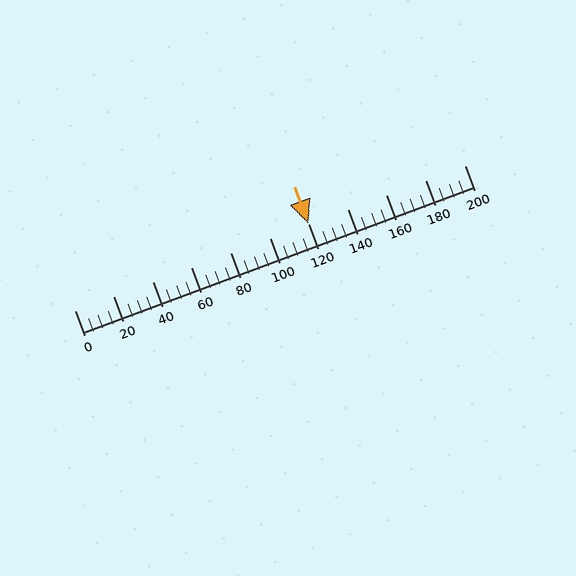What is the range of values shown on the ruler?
The ruler shows values from 0 to 200.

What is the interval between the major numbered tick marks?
The major tick marks are spaced 20 units apart.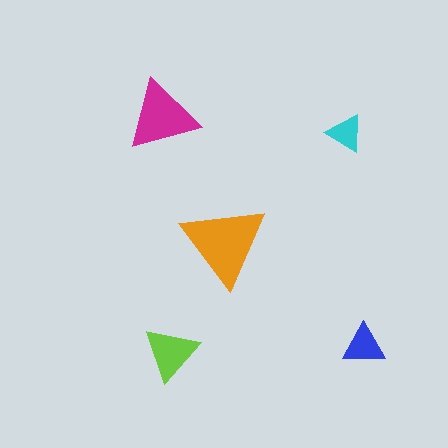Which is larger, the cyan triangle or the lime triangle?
The lime one.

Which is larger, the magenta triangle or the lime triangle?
The magenta one.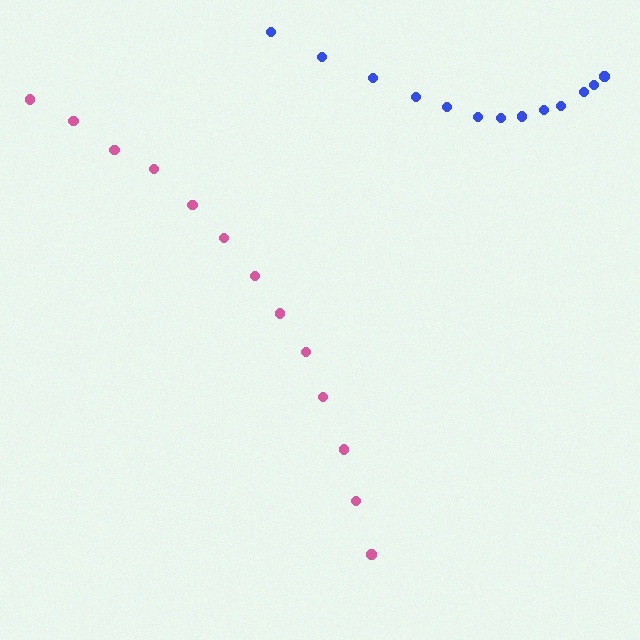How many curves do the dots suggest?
There are 2 distinct paths.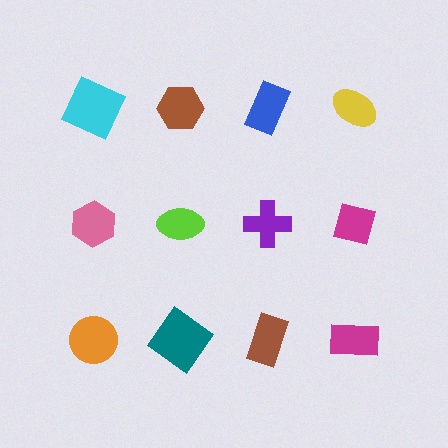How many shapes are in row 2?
4 shapes.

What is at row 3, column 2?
A teal diamond.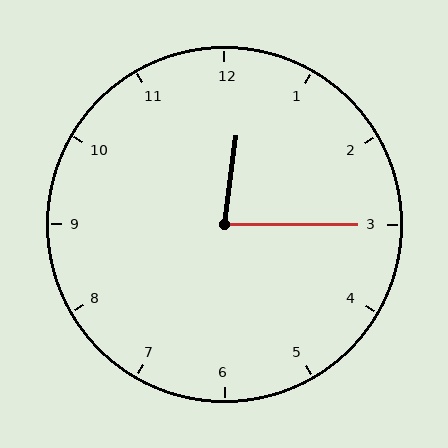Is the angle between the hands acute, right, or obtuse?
It is acute.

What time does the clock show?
12:15.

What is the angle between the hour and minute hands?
Approximately 82 degrees.